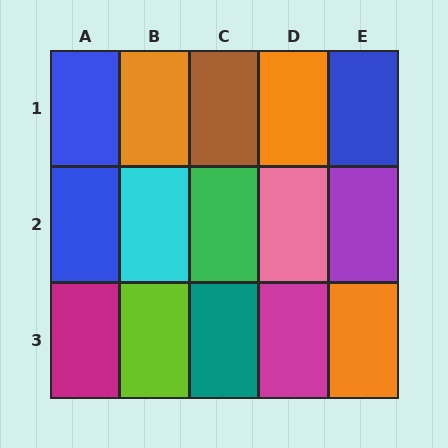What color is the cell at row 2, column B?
Cyan.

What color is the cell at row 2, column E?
Purple.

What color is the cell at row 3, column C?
Teal.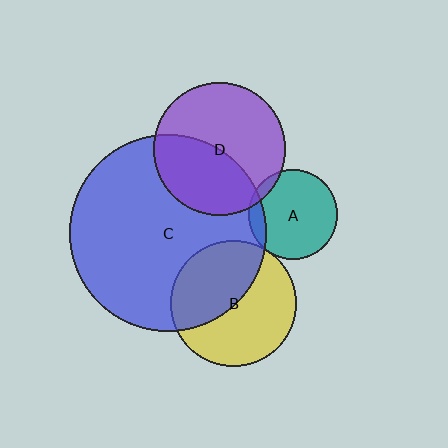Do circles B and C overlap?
Yes.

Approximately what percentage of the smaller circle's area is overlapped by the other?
Approximately 45%.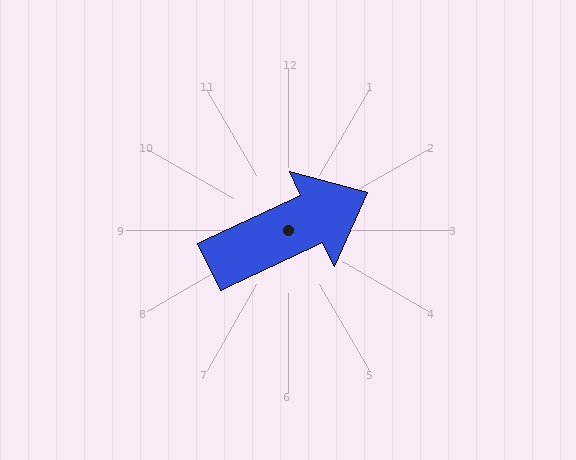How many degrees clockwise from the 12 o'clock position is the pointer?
Approximately 65 degrees.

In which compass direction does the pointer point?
Northeast.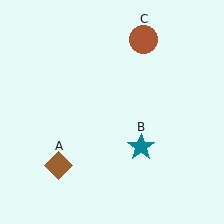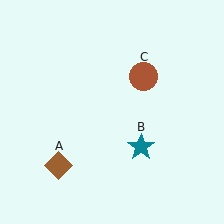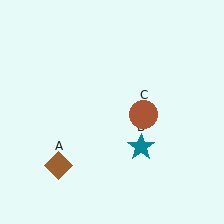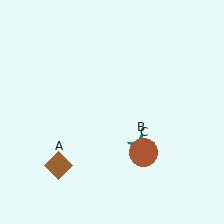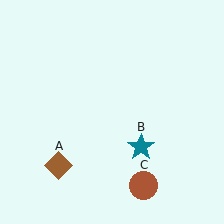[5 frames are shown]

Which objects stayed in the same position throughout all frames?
Brown diamond (object A) and teal star (object B) remained stationary.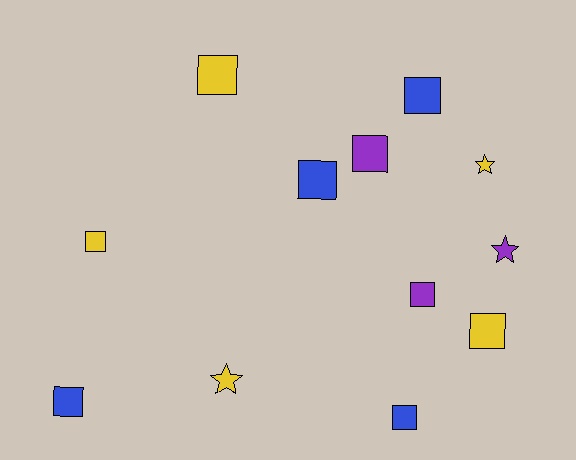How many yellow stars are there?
There are 2 yellow stars.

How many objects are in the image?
There are 12 objects.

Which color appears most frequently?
Yellow, with 5 objects.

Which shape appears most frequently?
Square, with 9 objects.